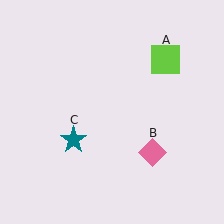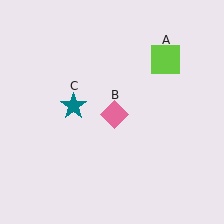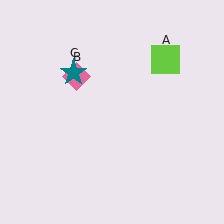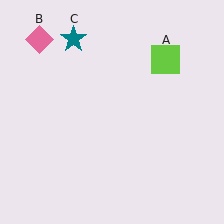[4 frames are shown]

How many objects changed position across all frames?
2 objects changed position: pink diamond (object B), teal star (object C).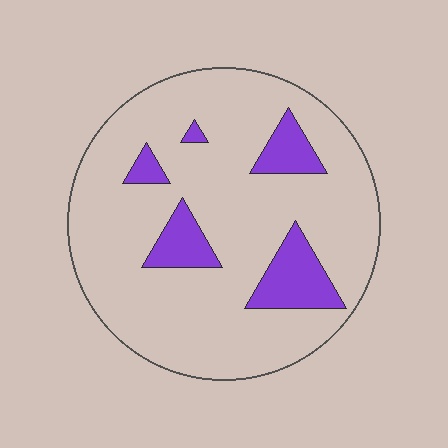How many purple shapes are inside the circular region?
5.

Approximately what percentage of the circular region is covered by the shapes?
Approximately 15%.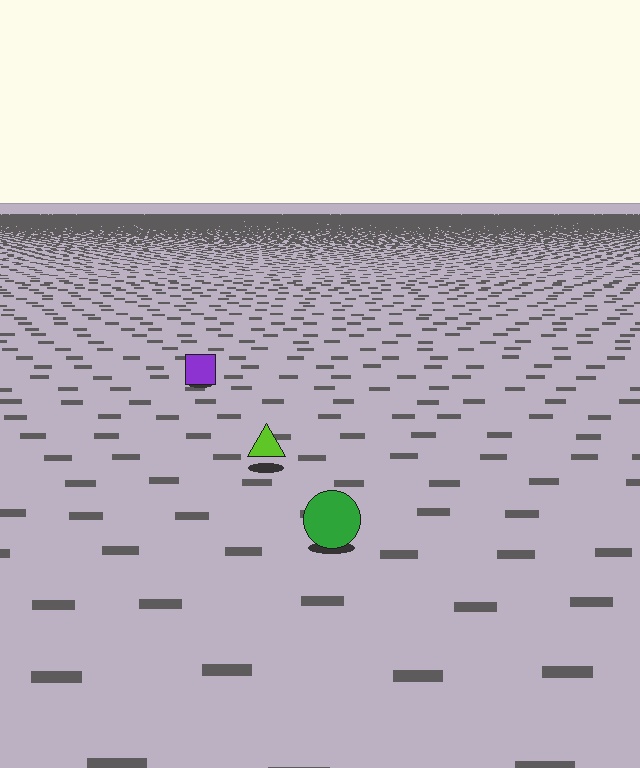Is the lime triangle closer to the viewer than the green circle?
No. The green circle is closer — you can tell from the texture gradient: the ground texture is coarser near it.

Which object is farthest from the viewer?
The purple square is farthest from the viewer. It appears smaller and the ground texture around it is denser.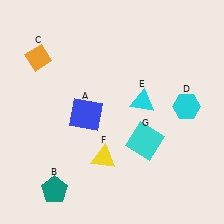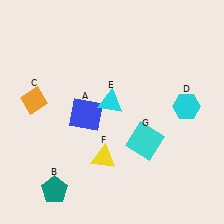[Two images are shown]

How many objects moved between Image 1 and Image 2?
2 objects moved between the two images.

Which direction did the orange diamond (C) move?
The orange diamond (C) moved down.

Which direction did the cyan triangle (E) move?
The cyan triangle (E) moved left.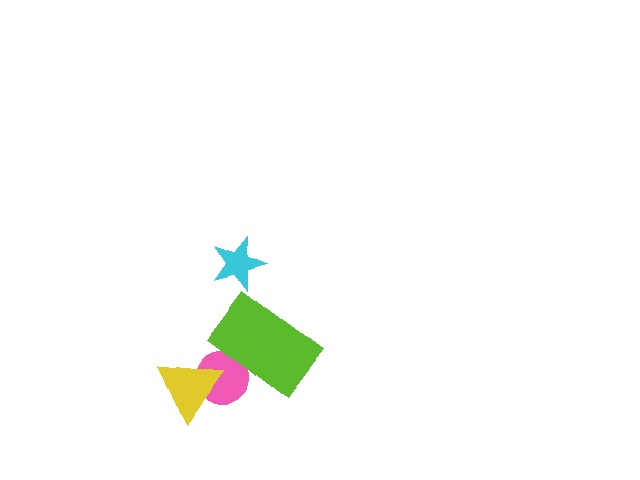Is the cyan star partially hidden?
No, no other shape covers it.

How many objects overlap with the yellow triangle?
1 object overlaps with the yellow triangle.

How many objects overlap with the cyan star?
0 objects overlap with the cyan star.